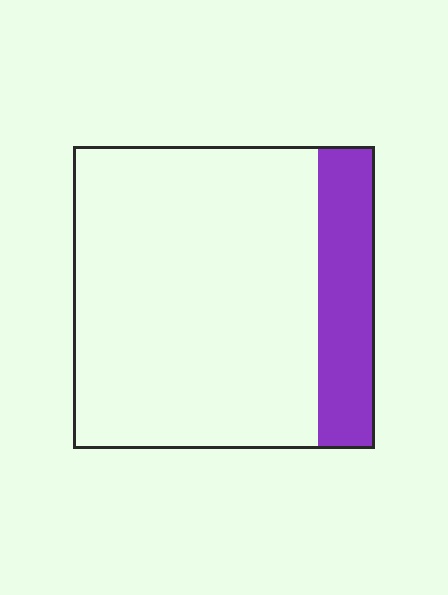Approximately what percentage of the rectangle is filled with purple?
Approximately 20%.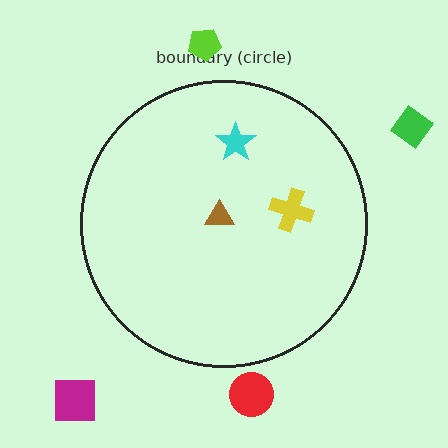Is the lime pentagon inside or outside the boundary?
Outside.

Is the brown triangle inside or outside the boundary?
Inside.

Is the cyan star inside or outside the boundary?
Inside.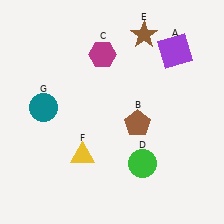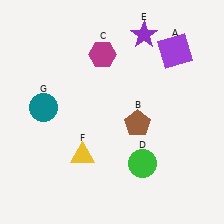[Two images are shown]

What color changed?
The star (E) changed from brown in Image 1 to purple in Image 2.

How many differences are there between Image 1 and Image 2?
There is 1 difference between the two images.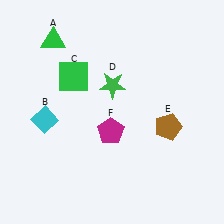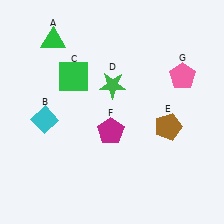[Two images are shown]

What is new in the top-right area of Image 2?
A pink pentagon (G) was added in the top-right area of Image 2.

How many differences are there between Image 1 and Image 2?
There is 1 difference between the two images.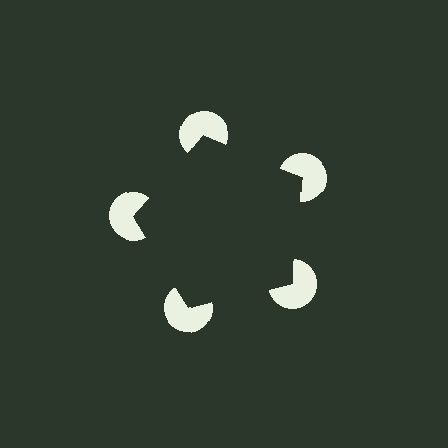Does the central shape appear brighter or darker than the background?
It typically appears slightly darker than the background, even though no actual brightness change is drawn.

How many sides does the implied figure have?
5 sides.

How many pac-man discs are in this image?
There are 5 — one at each vertex of the illusory pentagon.